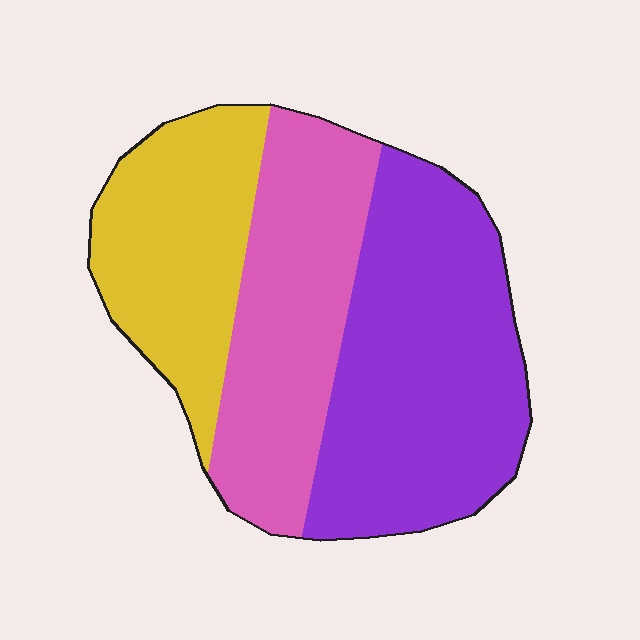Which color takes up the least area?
Yellow, at roughly 25%.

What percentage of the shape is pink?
Pink covers roughly 30% of the shape.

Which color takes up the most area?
Purple, at roughly 45%.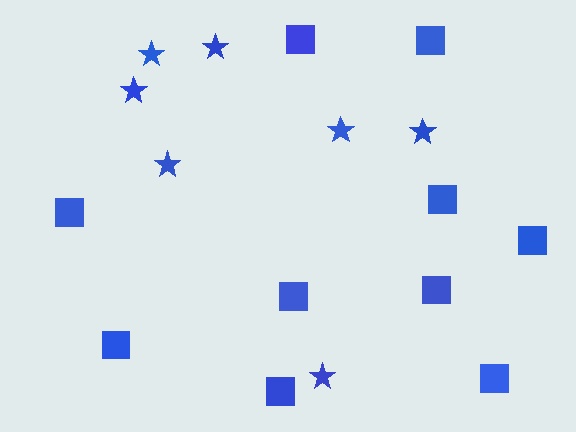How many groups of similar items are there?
There are 2 groups: one group of stars (7) and one group of squares (10).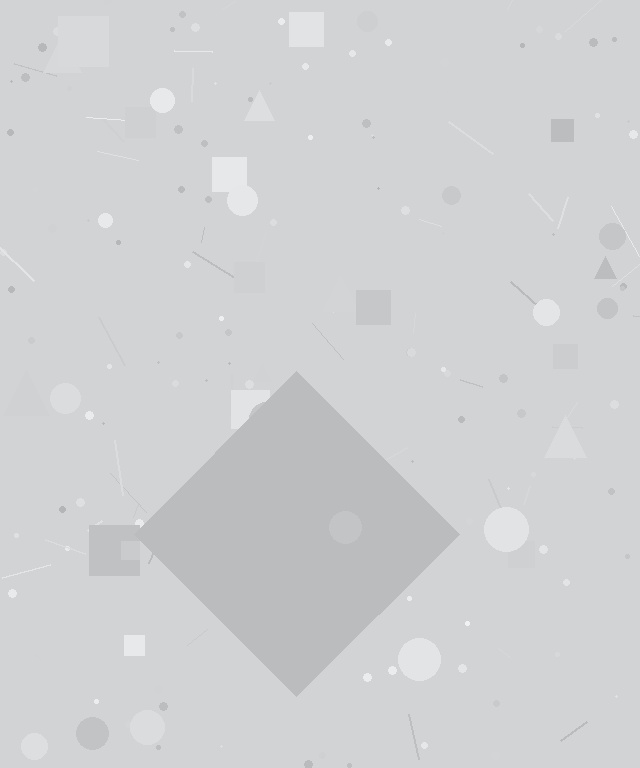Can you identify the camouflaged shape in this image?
The camouflaged shape is a diamond.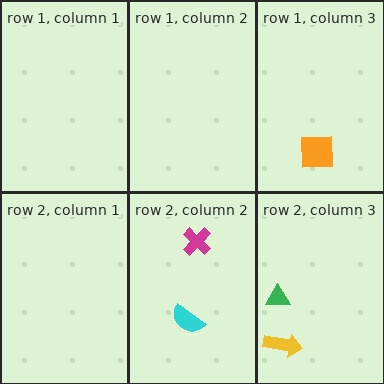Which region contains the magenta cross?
The row 2, column 2 region.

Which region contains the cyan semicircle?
The row 2, column 2 region.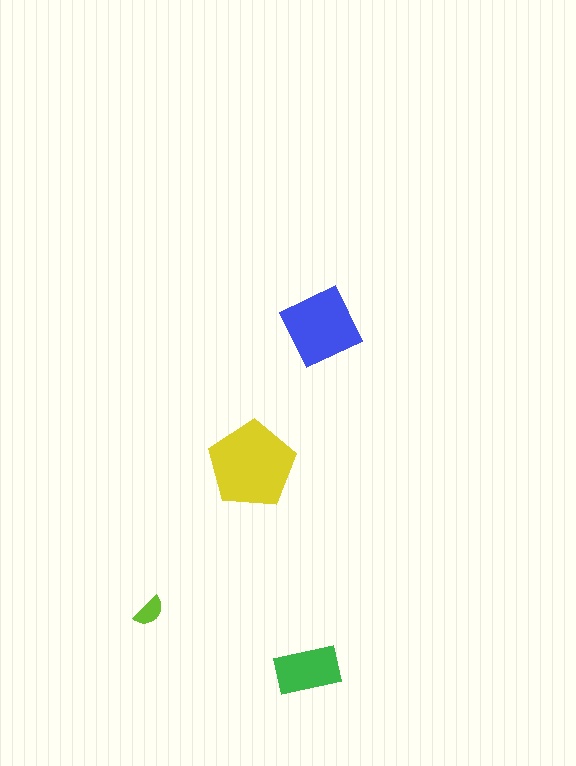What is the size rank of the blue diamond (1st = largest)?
2nd.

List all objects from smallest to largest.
The lime semicircle, the green rectangle, the blue diamond, the yellow pentagon.